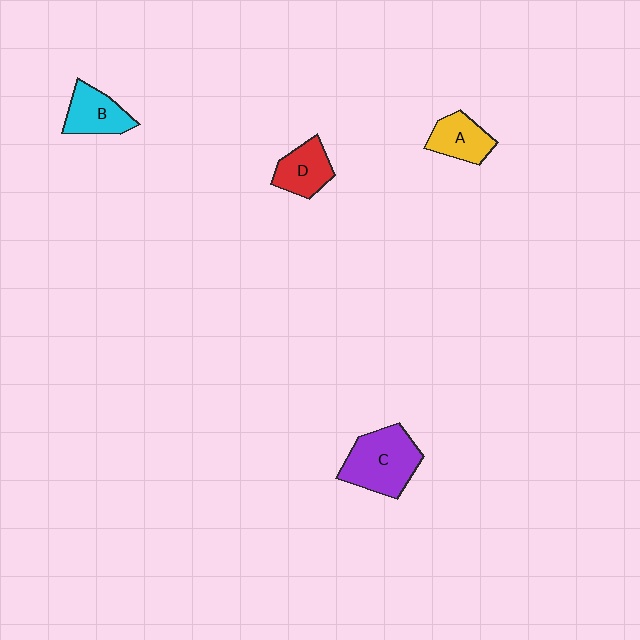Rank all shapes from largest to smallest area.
From largest to smallest: C (purple), B (cyan), D (red), A (yellow).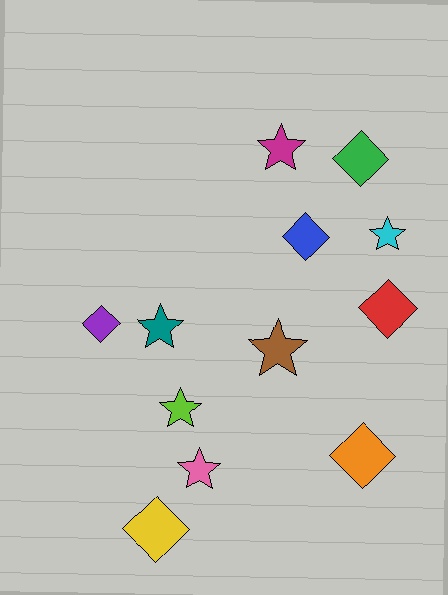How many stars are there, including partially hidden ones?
There are 6 stars.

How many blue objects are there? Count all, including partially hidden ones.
There is 1 blue object.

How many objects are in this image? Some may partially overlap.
There are 12 objects.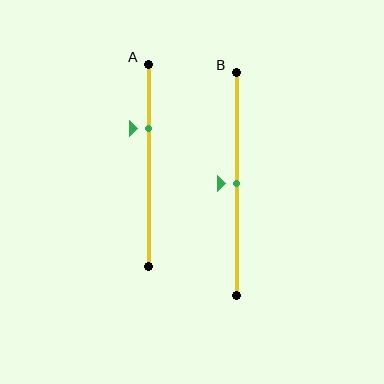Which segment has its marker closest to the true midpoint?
Segment B has its marker closest to the true midpoint.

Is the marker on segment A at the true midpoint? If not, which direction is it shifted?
No, the marker on segment A is shifted upward by about 18% of the segment length.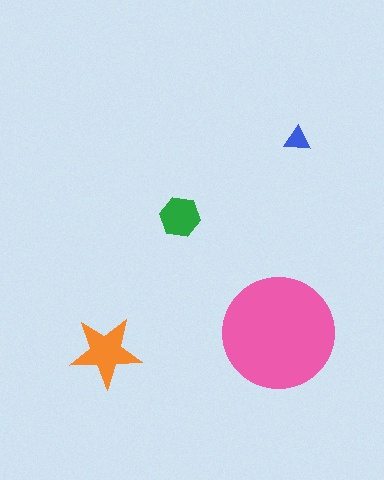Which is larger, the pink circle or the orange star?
The pink circle.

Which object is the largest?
The pink circle.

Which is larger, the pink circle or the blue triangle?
The pink circle.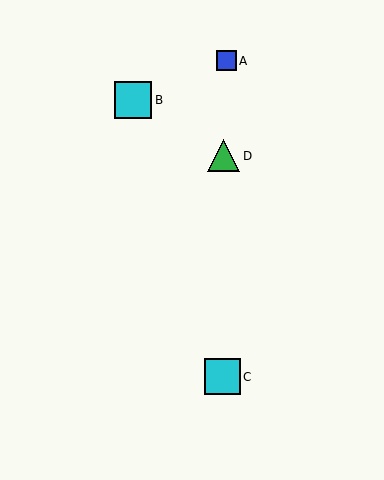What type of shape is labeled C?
Shape C is a cyan square.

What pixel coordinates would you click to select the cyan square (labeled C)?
Click at (222, 377) to select the cyan square C.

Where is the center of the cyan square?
The center of the cyan square is at (222, 377).